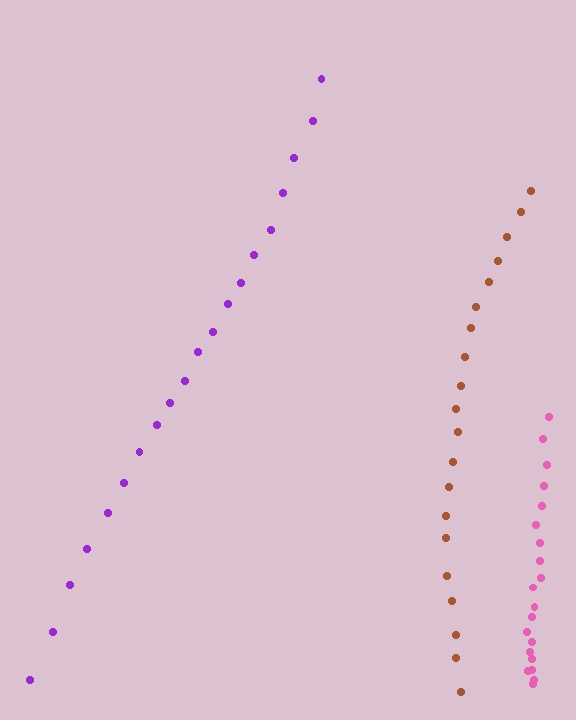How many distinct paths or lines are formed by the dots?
There are 3 distinct paths.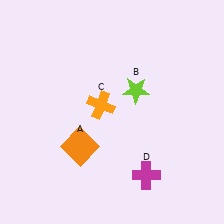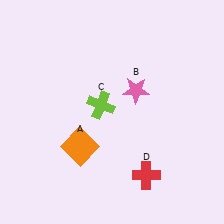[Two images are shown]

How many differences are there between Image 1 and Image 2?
There are 3 differences between the two images.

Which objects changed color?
B changed from lime to pink. C changed from orange to lime. D changed from magenta to red.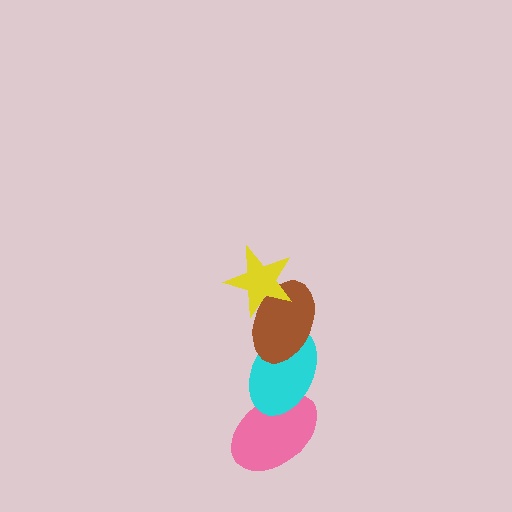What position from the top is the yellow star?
The yellow star is 1st from the top.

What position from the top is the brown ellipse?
The brown ellipse is 2nd from the top.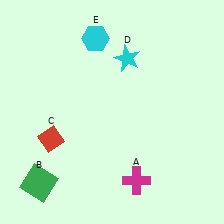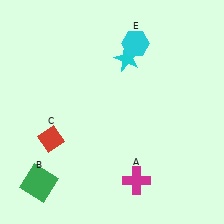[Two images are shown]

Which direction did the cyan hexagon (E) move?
The cyan hexagon (E) moved right.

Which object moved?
The cyan hexagon (E) moved right.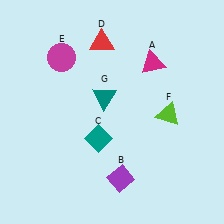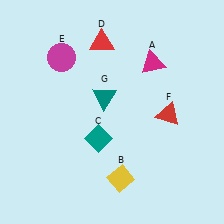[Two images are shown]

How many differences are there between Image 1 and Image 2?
There are 2 differences between the two images.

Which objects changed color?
B changed from purple to yellow. F changed from lime to red.